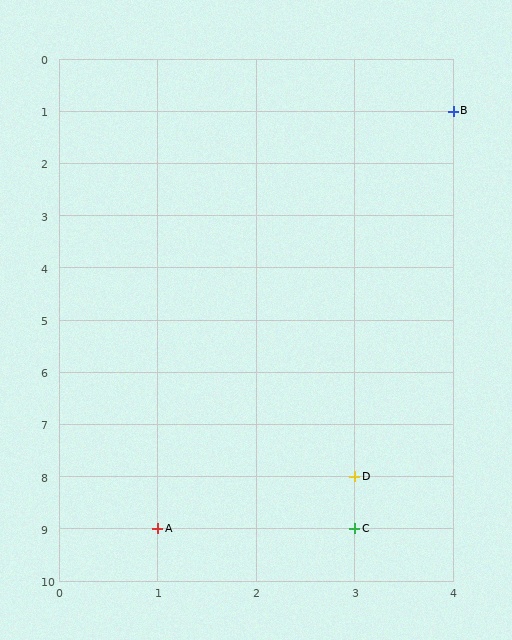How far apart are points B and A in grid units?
Points B and A are 3 columns and 8 rows apart (about 8.5 grid units diagonally).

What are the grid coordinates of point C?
Point C is at grid coordinates (3, 9).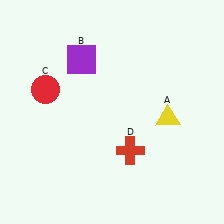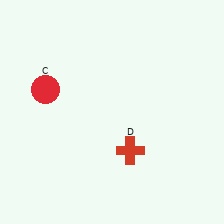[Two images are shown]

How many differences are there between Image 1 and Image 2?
There are 2 differences between the two images.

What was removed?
The yellow triangle (A), the purple square (B) were removed in Image 2.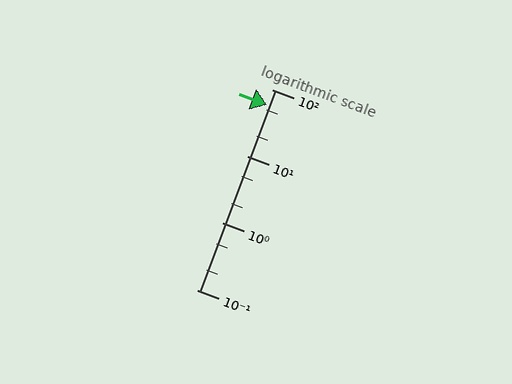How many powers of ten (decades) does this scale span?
The scale spans 3 decades, from 0.1 to 100.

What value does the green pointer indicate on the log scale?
The pointer indicates approximately 59.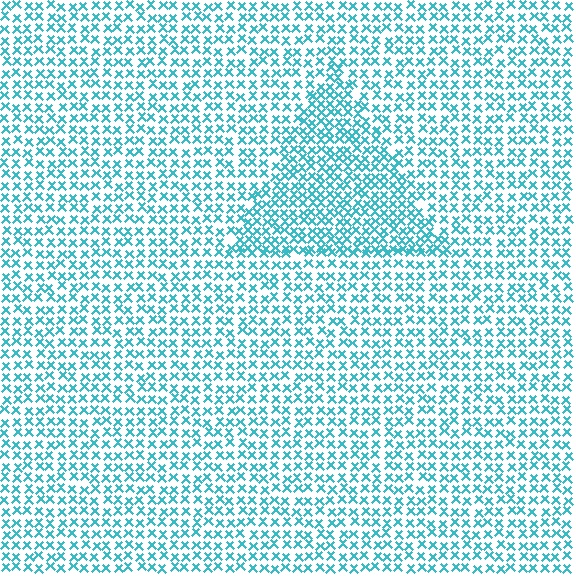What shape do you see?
I see a triangle.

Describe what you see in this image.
The image contains small cyan elements arranged at two different densities. A triangle-shaped region is visible where the elements are more densely packed than the surrounding area.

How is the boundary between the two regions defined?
The boundary is defined by a change in element density (approximately 1.5x ratio). All elements are the same color, size, and shape.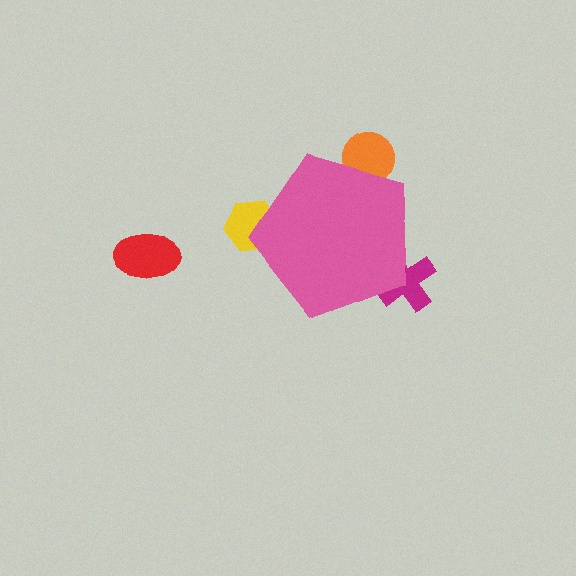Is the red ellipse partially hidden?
No, the red ellipse is fully visible.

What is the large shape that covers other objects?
A pink pentagon.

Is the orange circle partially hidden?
Yes, the orange circle is partially hidden behind the pink pentagon.